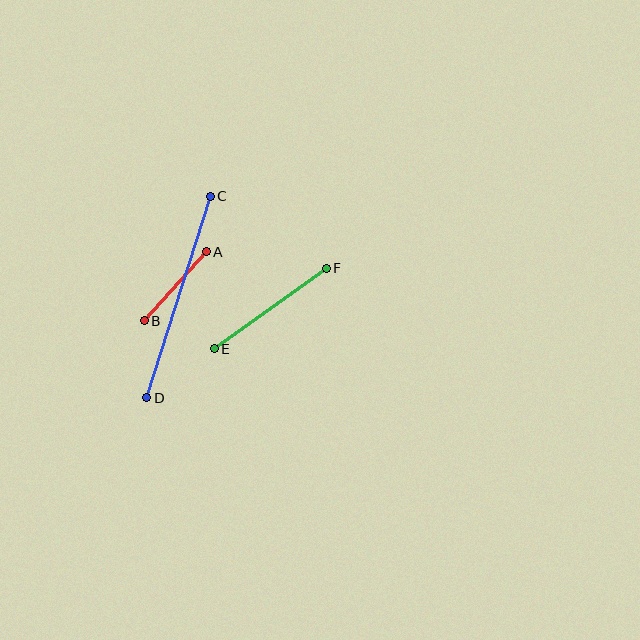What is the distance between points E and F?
The distance is approximately 138 pixels.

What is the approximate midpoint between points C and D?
The midpoint is at approximately (179, 297) pixels.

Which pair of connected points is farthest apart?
Points C and D are farthest apart.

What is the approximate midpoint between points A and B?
The midpoint is at approximately (175, 286) pixels.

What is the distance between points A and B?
The distance is approximately 93 pixels.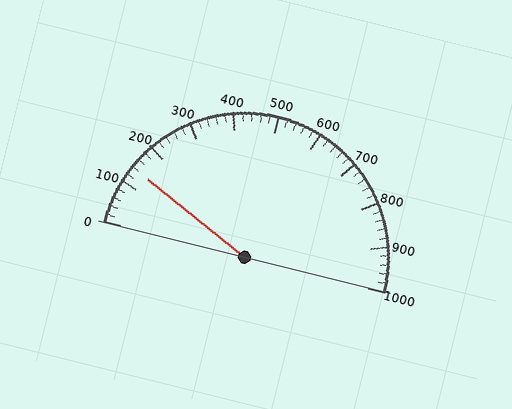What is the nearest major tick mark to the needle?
The nearest major tick mark is 100.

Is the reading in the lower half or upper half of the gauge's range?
The reading is in the lower half of the range (0 to 1000).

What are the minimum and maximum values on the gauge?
The gauge ranges from 0 to 1000.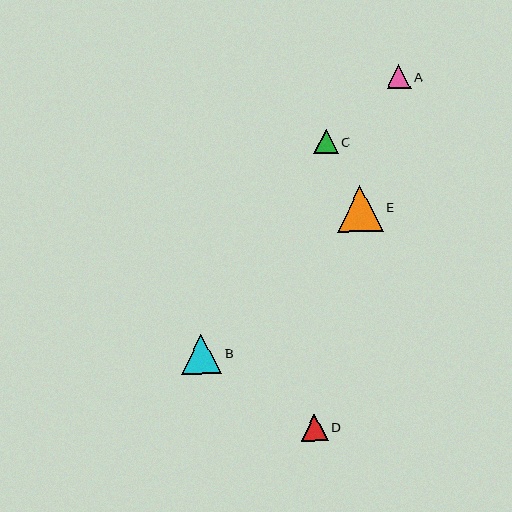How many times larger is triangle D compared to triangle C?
Triangle D is approximately 1.1 times the size of triangle C.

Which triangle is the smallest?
Triangle A is the smallest with a size of approximately 24 pixels.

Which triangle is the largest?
Triangle E is the largest with a size of approximately 46 pixels.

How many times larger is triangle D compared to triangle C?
Triangle D is approximately 1.1 times the size of triangle C.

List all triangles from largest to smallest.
From largest to smallest: E, B, D, C, A.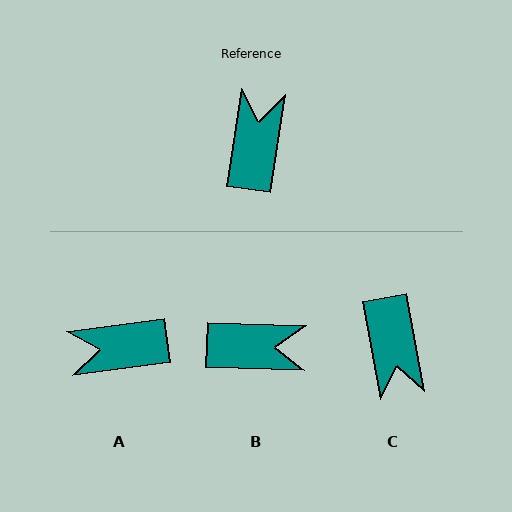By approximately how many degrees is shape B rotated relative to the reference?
Approximately 83 degrees clockwise.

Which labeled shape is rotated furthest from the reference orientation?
C, about 161 degrees away.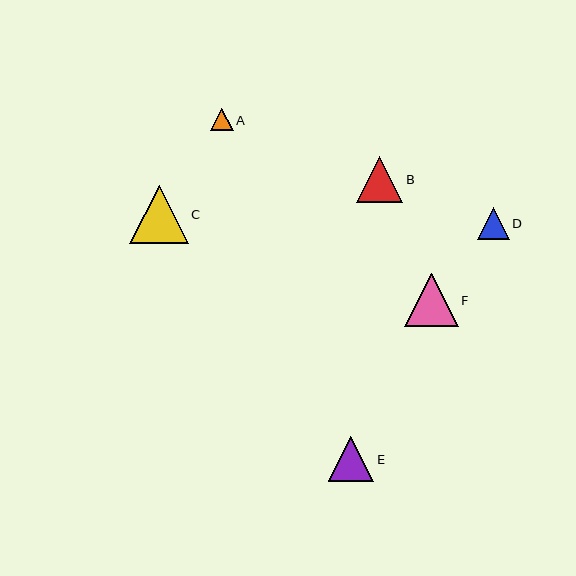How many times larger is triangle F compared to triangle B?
Triangle F is approximately 1.2 times the size of triangle B.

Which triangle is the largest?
Triangle C is the largest with a size of approximately 58 pixels.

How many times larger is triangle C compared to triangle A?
Triangle C is approximately 2.6 times the size of triangle A.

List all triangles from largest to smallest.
From largest to smallest: C, F, B, E, D, A.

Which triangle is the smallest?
Triangle A is the smallest with a size of approximately 22 pixels.